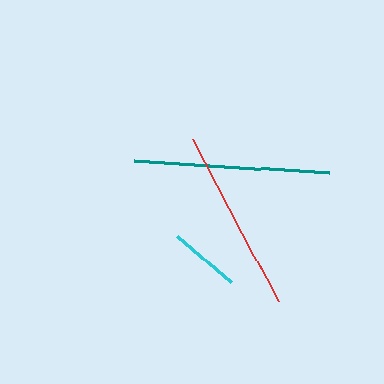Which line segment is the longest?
The teal line is the longest at approximately 195 pixels.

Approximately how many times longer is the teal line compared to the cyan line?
The teal line is approximately 2.8 times the length of the cyan line.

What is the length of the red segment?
The red segment is approximately 184 pixels long.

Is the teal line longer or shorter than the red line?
The teal line is longer than the red line.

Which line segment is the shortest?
The cyan line is the shortest at approximately 70 pixels.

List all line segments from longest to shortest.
From longest to shortest: teal, red, cyan.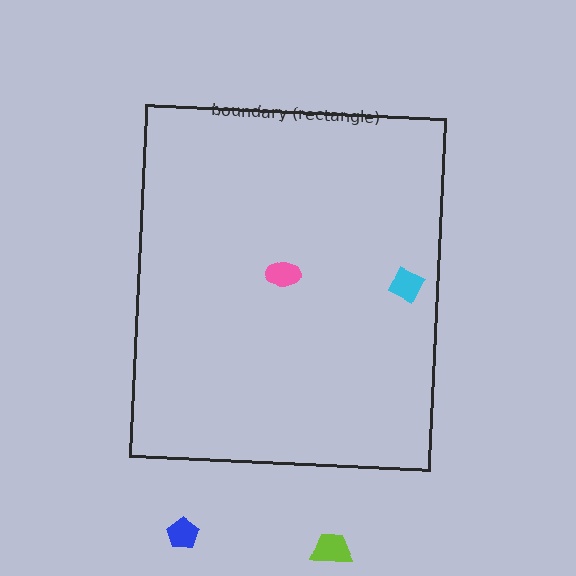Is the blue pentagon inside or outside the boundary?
Outside.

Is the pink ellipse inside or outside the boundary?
Inside.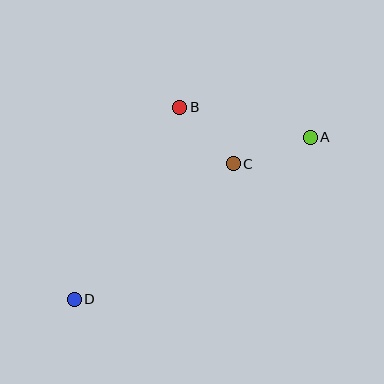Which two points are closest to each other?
Points B and C are closest to each other.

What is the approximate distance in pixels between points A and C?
The distance between A and C is approximately 81 pixels.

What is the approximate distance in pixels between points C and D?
The distance between C and D is approximately 209 pixels.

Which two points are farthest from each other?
Points A and D are farthest from each other.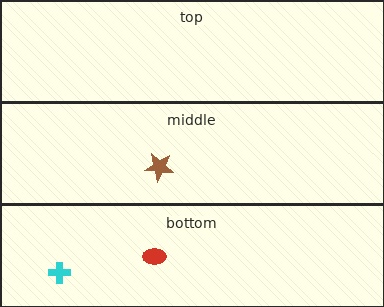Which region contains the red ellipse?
The bottom region.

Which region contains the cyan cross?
The bottom region.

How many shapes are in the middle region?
1.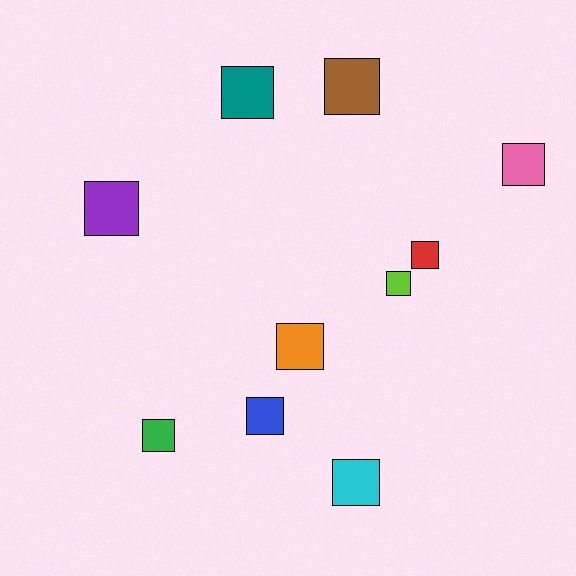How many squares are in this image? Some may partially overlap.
There are 10 squares.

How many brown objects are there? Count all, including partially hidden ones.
There is 1 brown object.